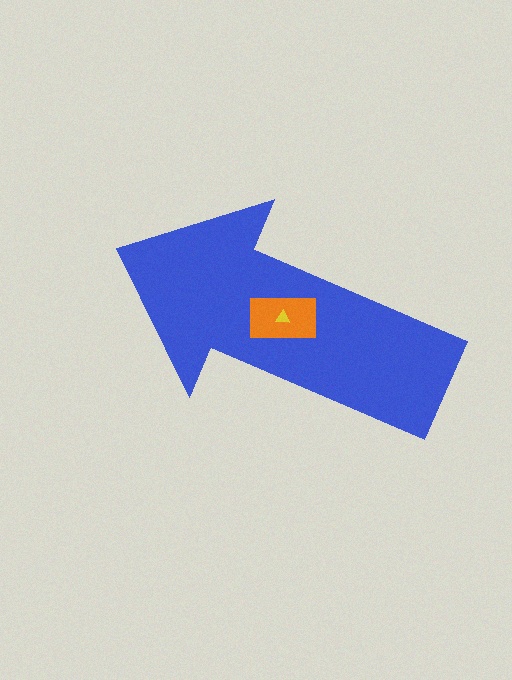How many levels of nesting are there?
3.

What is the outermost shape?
The blue arrow.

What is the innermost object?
The yellow triangle.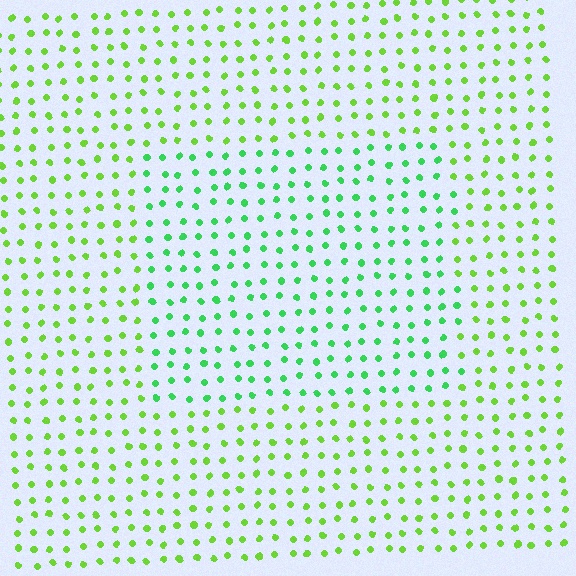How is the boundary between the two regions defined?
The boundary is defined purely by a slight shift in hue (about 34 degrees). Spacing, size, and orientation are identical on both sides.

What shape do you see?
I see a rectangle.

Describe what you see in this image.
The image is filled with small lime elements in a uniform arrangement. A rectangle-shaped region is visible where the elements are tinted to a slightly different hue, forming a subtle color boundary.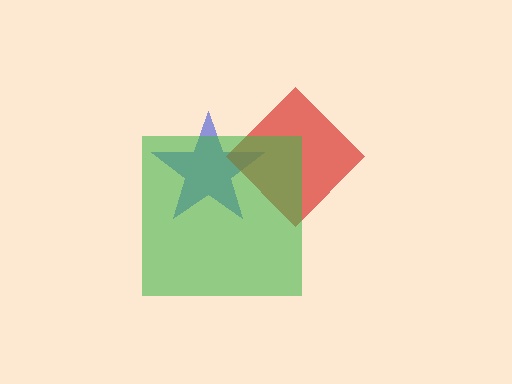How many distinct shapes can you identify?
There are 3 distinct shapes: a blue star, a red diamond, a green square.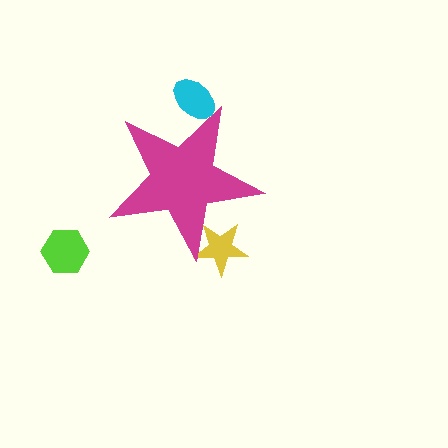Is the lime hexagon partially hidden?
No, the lime hexagon is fully visible.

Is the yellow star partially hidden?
Yes, the yellow star is partially hidden behind the magenta star.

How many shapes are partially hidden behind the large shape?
2 shapes are partially hidden.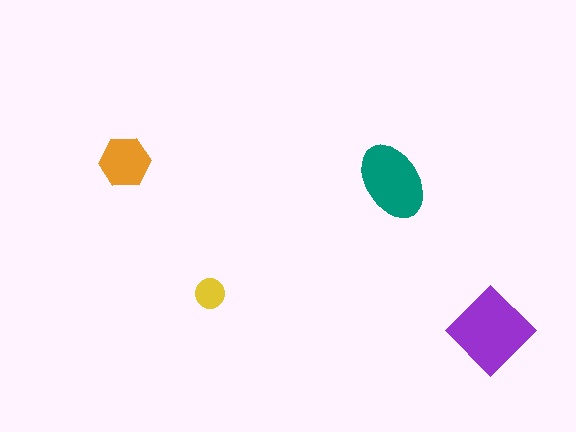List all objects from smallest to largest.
The yellow circle, the orange hexagon, the teal ellipse, the purple diamond.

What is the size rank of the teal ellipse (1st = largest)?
2nd.